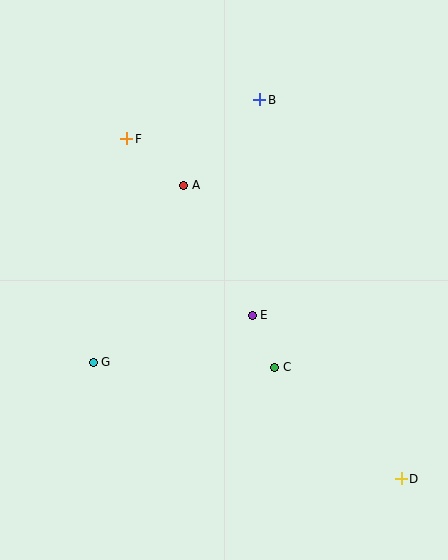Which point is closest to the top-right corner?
Point B is closest to the top-right corner.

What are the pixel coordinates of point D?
Point D is at (401, 479).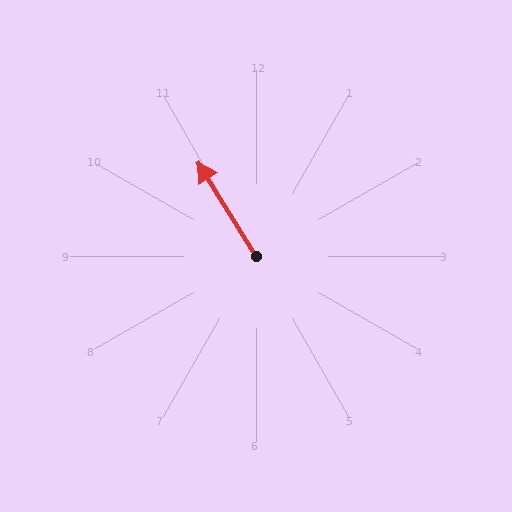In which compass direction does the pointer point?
Northwest.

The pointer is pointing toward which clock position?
Roughly 11 o'clock.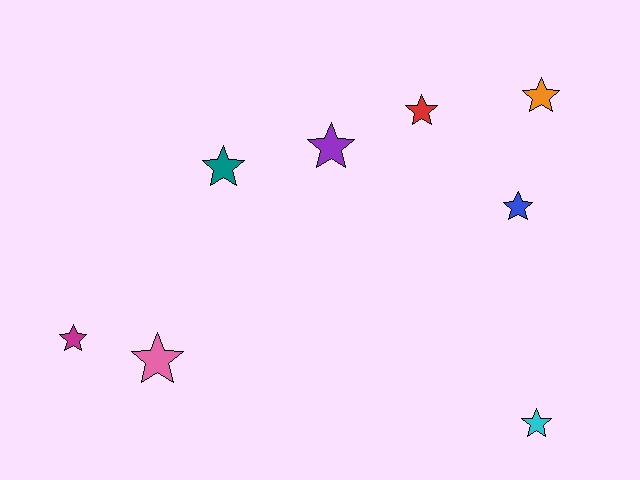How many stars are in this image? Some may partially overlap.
There are 8 stars.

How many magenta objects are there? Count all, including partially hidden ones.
There is 1 magenta object.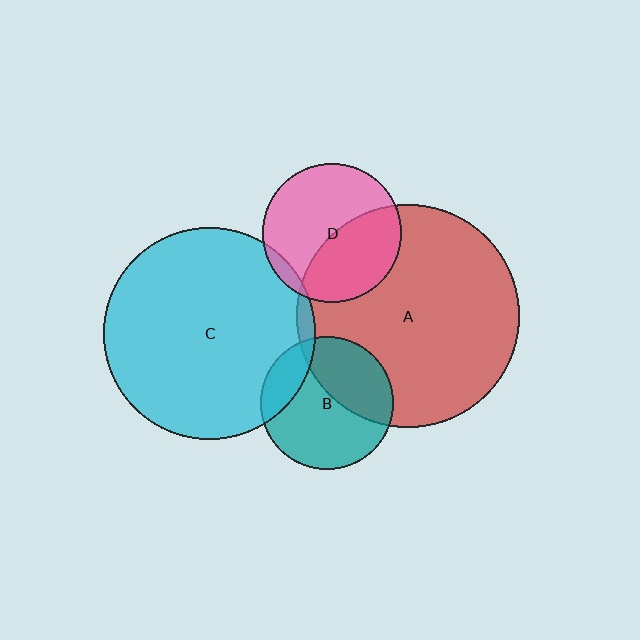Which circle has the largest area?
Circle A (red).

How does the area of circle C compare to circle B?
Approximately 2.5 times.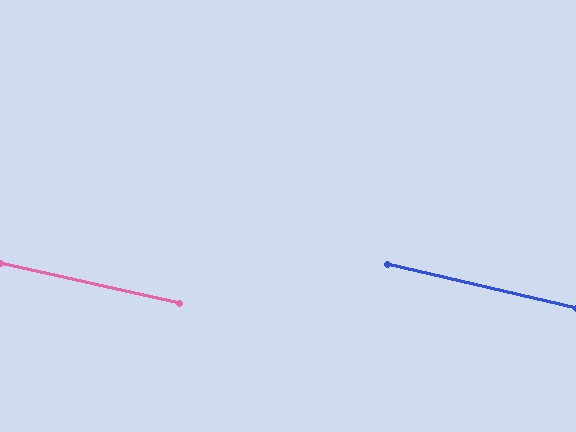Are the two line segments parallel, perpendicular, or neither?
Parallel — their directions differ by only 0.8°.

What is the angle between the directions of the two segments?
Approximately 1 degree.